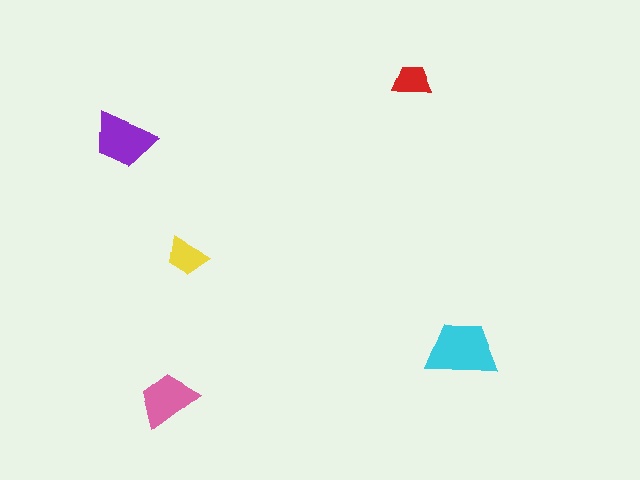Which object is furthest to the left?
The purple trapezoid is leftmost.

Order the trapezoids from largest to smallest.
the cyan one, the purple one, the pink one, the yellow one, the red one.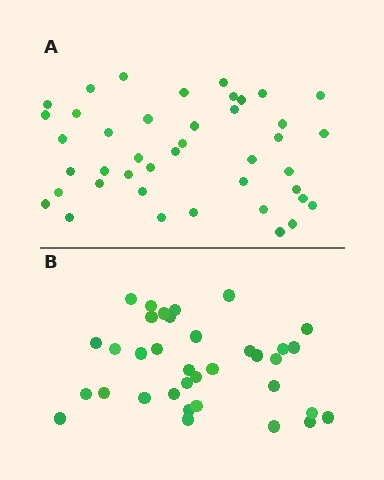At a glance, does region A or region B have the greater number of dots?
Region A (the top region) has more dots.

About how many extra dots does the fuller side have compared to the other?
Region A has roughly 8 or so more dots than region B.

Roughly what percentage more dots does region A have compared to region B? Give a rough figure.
About 20% more.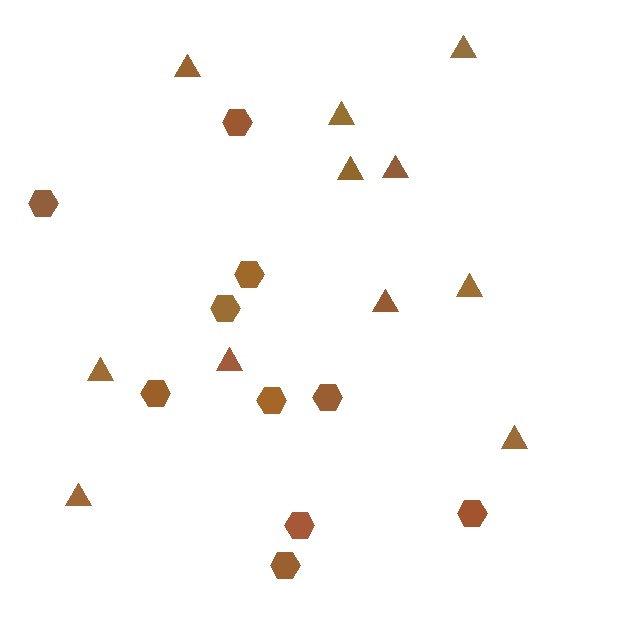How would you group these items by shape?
There are 2 groups: one group of triangles (11) and one group of hexagons (10).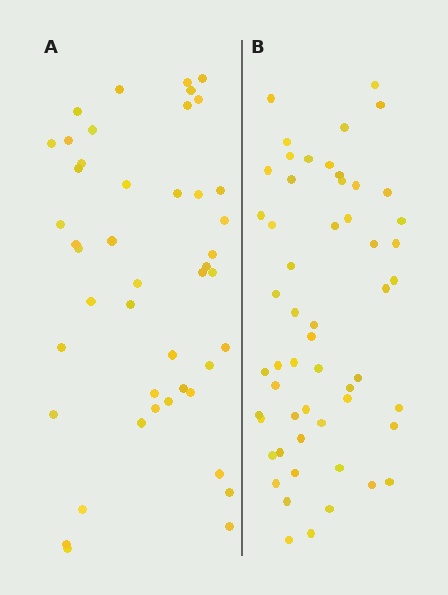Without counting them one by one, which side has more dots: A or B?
Region B (the right region) has more dots.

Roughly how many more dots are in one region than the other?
Region B has roughly 10 or so more dots than region A.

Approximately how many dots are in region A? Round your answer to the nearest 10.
About 40 dots. (The exact count is 45, which rounds to 40.)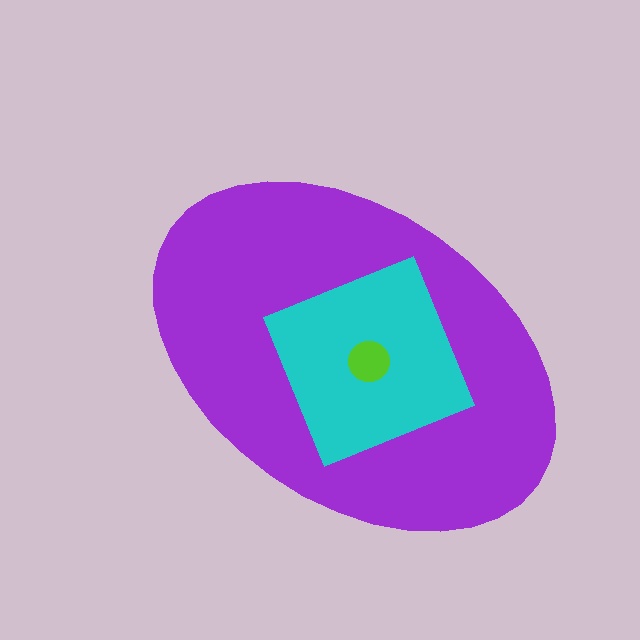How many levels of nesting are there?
3.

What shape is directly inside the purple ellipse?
The cyan square.